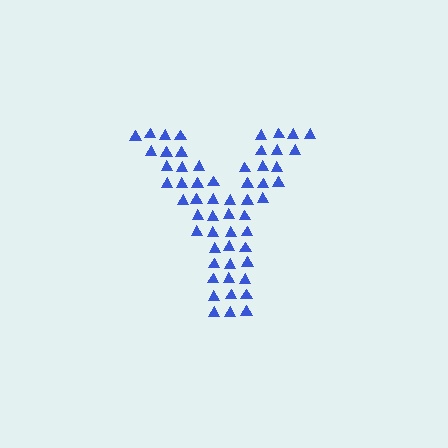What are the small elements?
The small elements are triangles.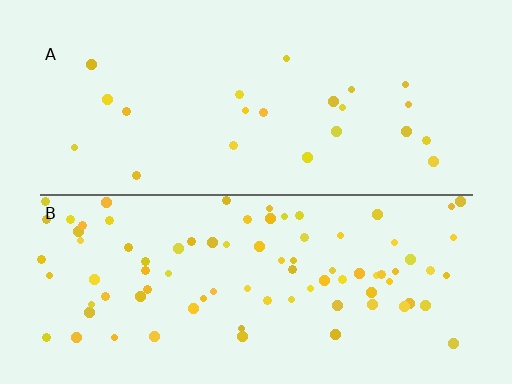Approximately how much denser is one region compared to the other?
Approximately 3.8× — region B over region A.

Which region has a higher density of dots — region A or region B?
B (the bottom).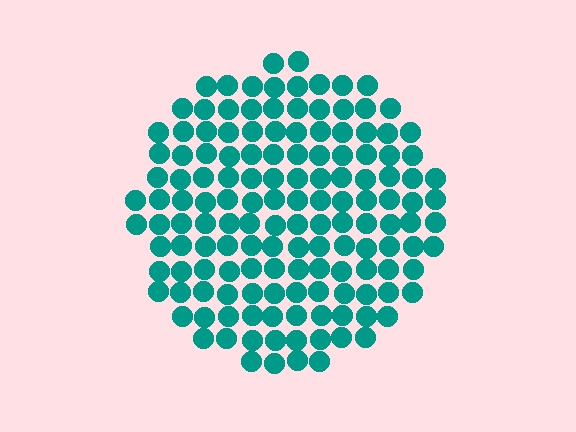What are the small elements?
The small elements are circles.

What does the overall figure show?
The overall figure shows a circle.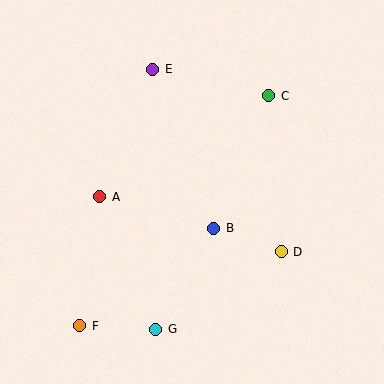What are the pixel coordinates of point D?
Point D is at (281, 252).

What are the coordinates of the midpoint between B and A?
The midpoint between B and A is at (157, 213).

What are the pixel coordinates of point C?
Point C is at (269, 96).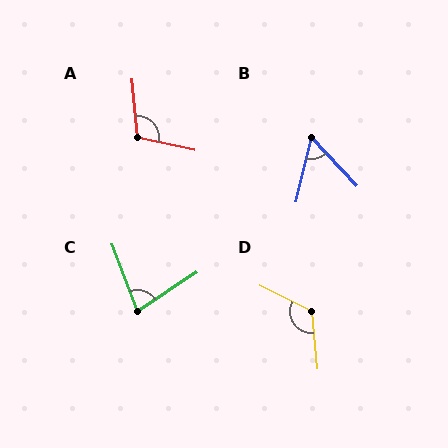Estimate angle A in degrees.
Approximately 108 degrees.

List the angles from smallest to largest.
B (57°), C (77°), A (108°), D (121°).